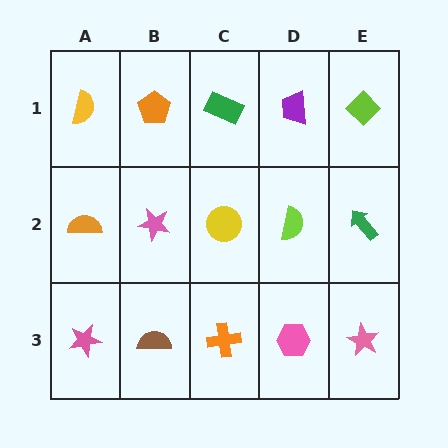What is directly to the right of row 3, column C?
A pink hexagon.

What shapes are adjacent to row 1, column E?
A green arrow (row 2, column E), a purple trapezoid (row 1, column D).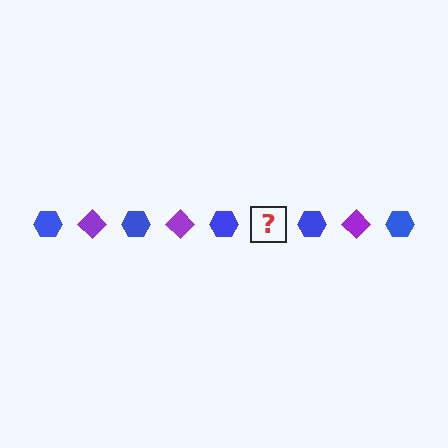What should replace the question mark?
The question mark should be replaced with a purple diamond.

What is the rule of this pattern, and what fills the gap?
The rule is that the pattern alternates between blue hexagon and purple diamond. The gap should be filled with a purple diamond.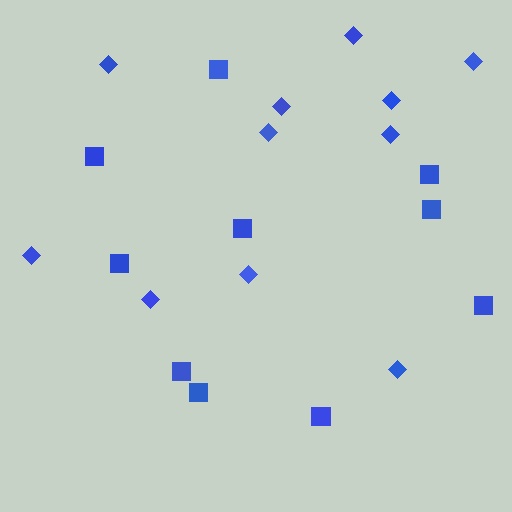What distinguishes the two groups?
There are 2 groups: one group of diamonds (11) and one group of squares (10).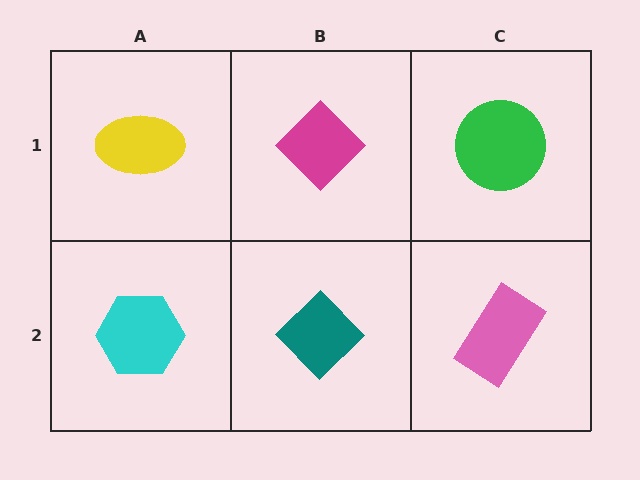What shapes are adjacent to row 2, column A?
A yellow ellipse (row 1, column A), a teal diamond (row 2, column B).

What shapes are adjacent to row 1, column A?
A cyan hexagon (row 2, column A), a magenta diamond (row 1, column B).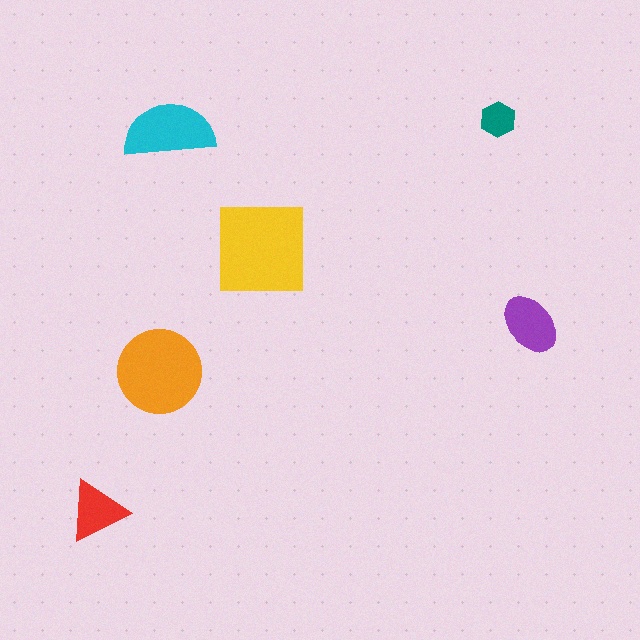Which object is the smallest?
The teal hexagon.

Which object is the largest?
The yellow square.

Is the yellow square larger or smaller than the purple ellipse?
Larger.